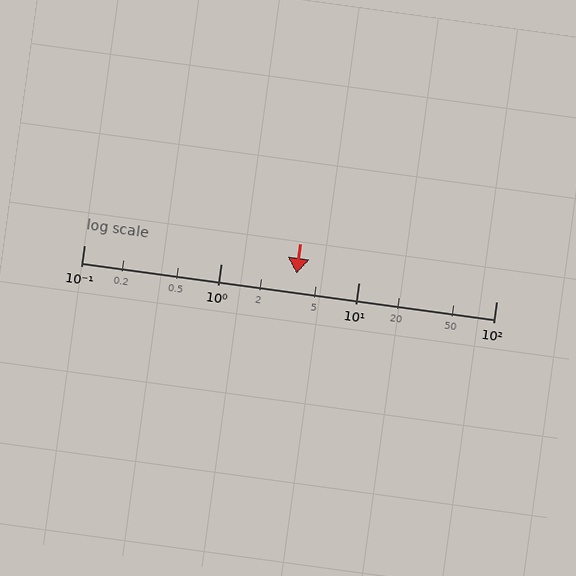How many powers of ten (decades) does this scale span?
The scale spans 3 decades, from 0.1 to 100.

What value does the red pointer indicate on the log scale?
The pointer indicates approximately 3.5.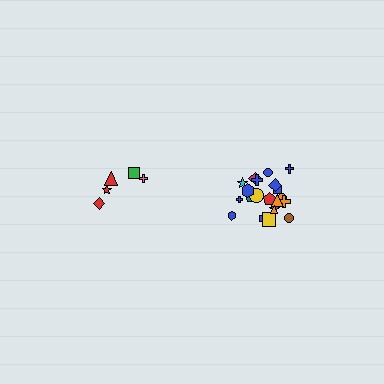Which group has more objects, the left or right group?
The right group.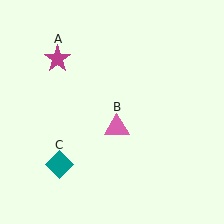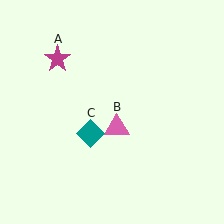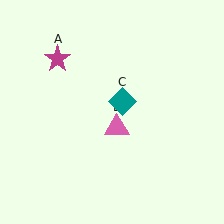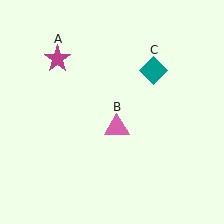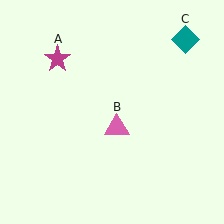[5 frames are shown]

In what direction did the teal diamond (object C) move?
The teal diamond (object C) moved up and to the right.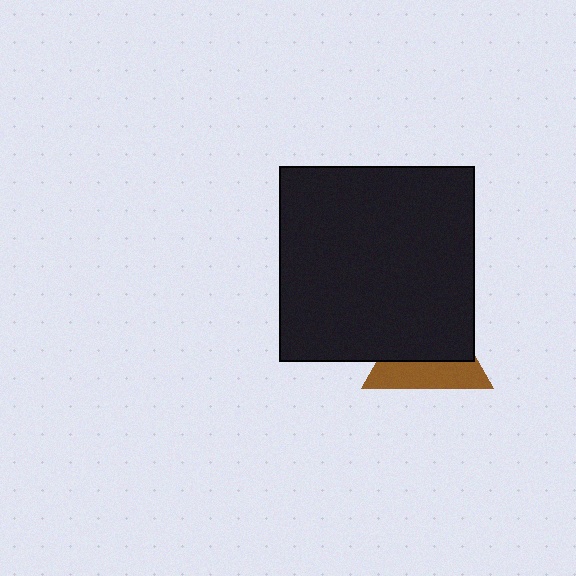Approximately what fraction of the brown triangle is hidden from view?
Roughly 58% of the brown triangle is hidden behind the black square.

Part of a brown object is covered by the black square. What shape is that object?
It is a triangle.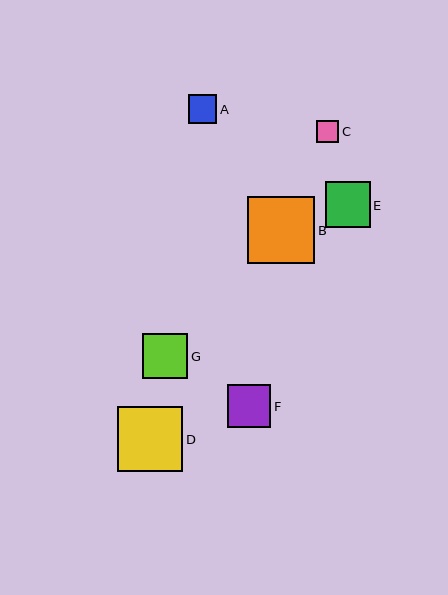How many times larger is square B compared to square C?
Square B is approximately 3.0 times the size of square C.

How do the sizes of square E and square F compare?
Square E and square F are approximately the same size.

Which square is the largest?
Square B is the largest with a size of approximately 67 pixels.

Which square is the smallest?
Square C is the smallest with a size of approximately 22 pixels.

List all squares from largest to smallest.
From largest to smallest: B, D, G, E, F, A, C.